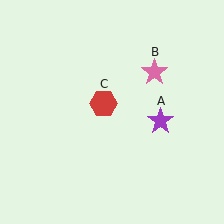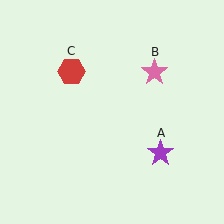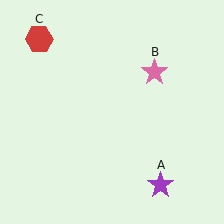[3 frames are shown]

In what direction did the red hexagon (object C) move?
The red hexagon (object C) moved up and to the left.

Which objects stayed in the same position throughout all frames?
Pink star (object B) remained stationary.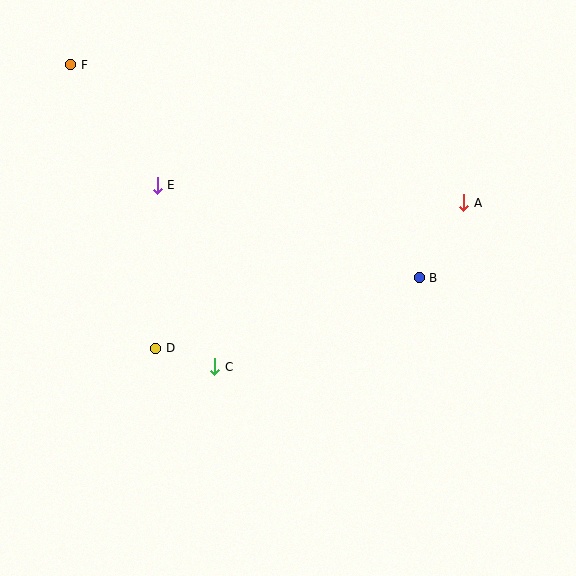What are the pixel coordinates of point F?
Point F is at (71, 65).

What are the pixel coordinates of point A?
Point A is at (464, 203).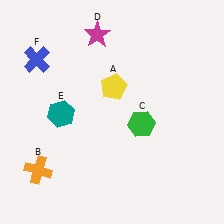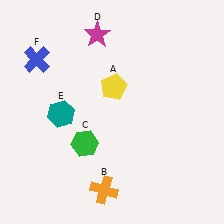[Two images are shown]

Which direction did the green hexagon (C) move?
The green hexagon (C) moved left.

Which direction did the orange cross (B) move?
The orange cross (B) moved right.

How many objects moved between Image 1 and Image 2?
2 objects moved between the two images.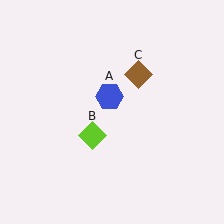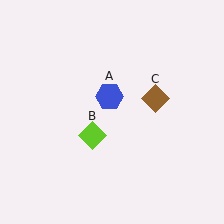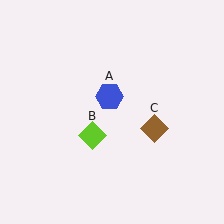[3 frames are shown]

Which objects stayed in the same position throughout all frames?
Blue hexagon (object A) and lime diamond (object B) remained stationary.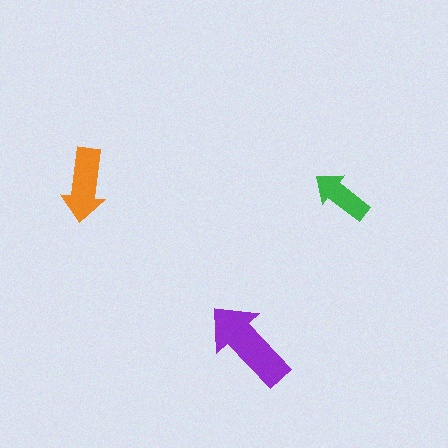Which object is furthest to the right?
The green arrow is rightmost.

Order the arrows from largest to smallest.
the purple one, the orange one, the green one.